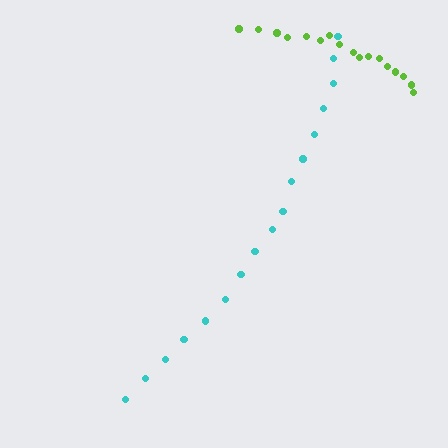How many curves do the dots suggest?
There are 2 distinct paths.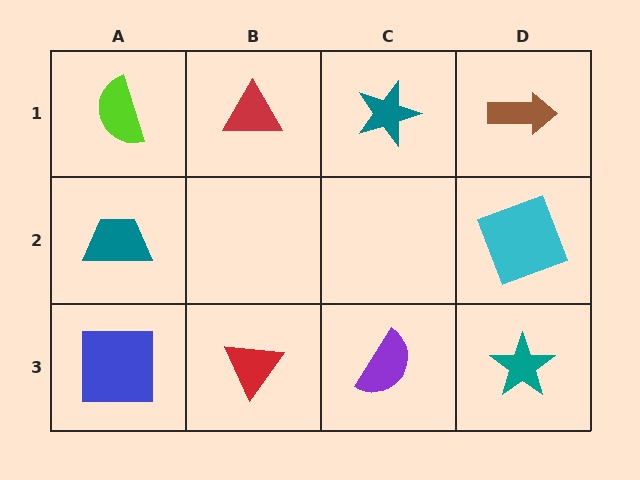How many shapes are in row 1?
4 shapes.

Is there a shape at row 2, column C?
No, that cell is empty.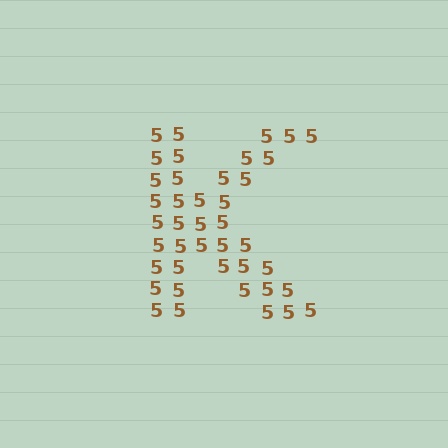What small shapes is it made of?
It is made of small digit 5's.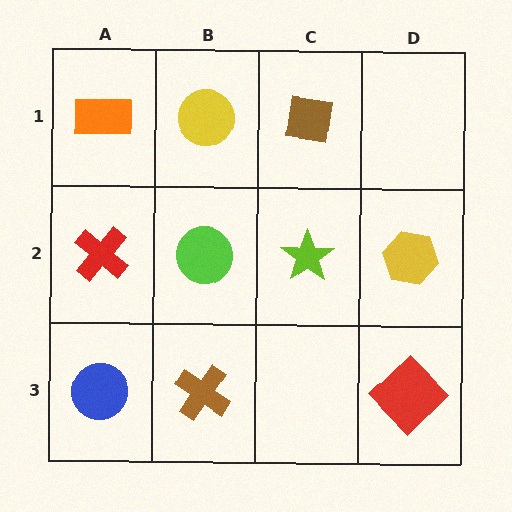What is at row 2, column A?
A red cross.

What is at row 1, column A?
An orange rectangle.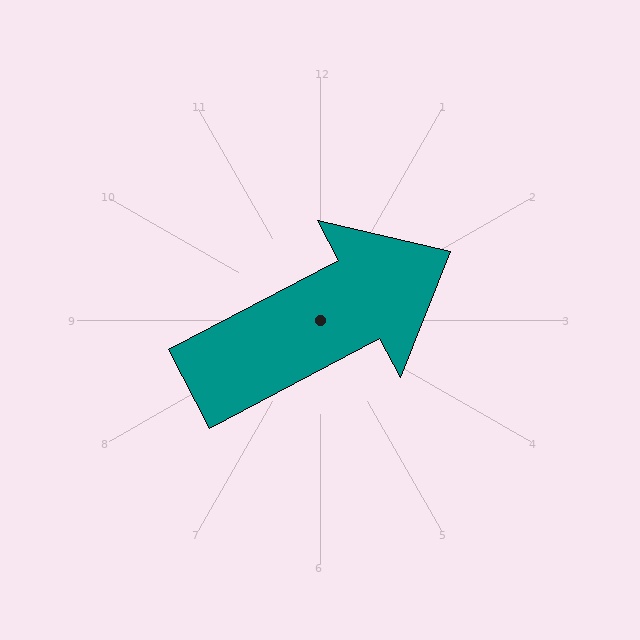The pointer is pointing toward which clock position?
Roughly 2 o'clock.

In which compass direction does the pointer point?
Northeast.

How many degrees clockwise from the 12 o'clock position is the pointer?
Approximately 62 degrees.